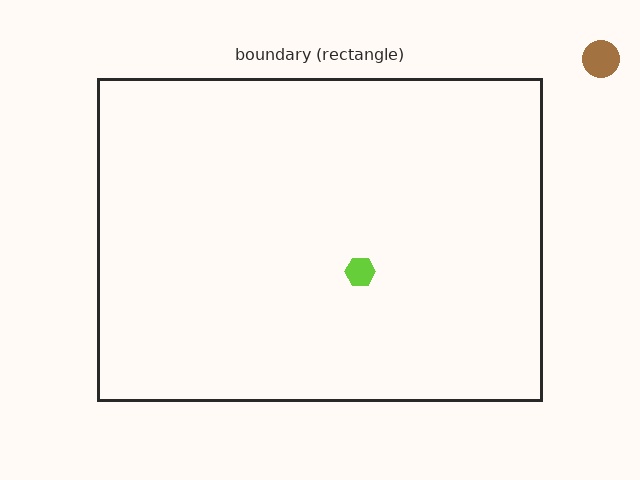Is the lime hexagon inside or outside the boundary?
Inside.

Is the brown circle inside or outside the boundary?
Outside.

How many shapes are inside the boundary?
1 inside, 1 outside.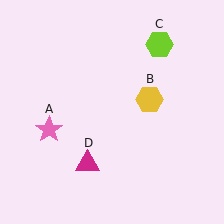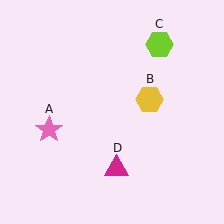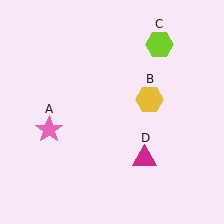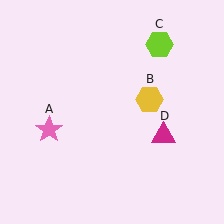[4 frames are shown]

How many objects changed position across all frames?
1 object changed position: magenta triangle (object D).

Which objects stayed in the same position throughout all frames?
Pink star (object A) and yellow hexagon (object B) and lime hexagon (object C) remained stationary.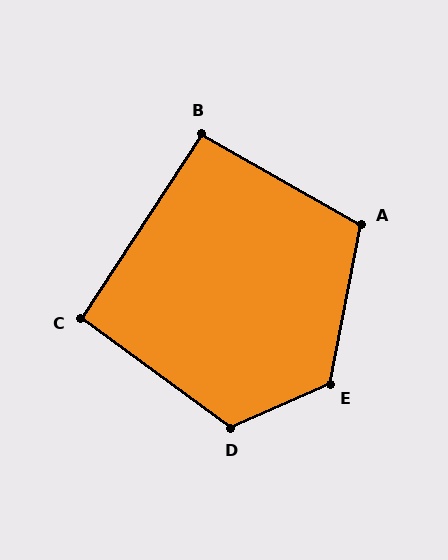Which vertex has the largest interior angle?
E, at approximately 125 degrees.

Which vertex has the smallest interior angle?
C, at approximately 93 degrees.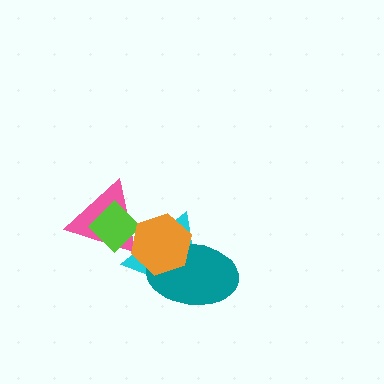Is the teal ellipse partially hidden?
Yes, it is partially covered by another shape.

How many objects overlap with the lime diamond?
3 objects overlap with the lime diamond.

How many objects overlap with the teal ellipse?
2 objects overlap with the teal ellipse.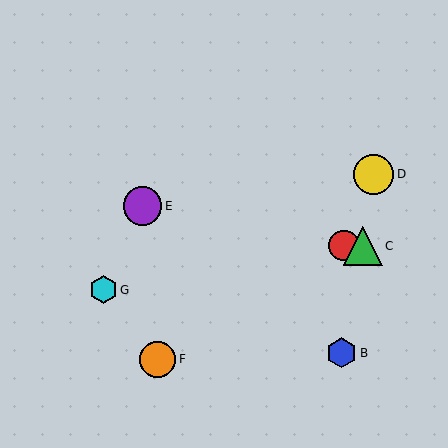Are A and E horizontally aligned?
No, A is at y≈246 and E is at y≈206.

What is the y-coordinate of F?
Object F is at y≈359.